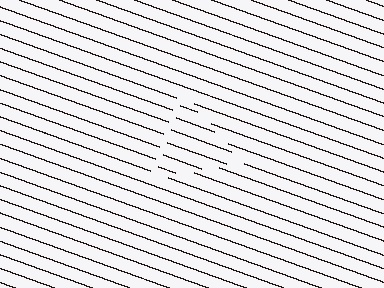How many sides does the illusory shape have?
3 sides — the line-ends trace a triangle.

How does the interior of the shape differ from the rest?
The interior of the shape contains the same grating, shifted by half a period — the contour is defined by the phase discontinuity where line-ends from the inner and outer gratings abut.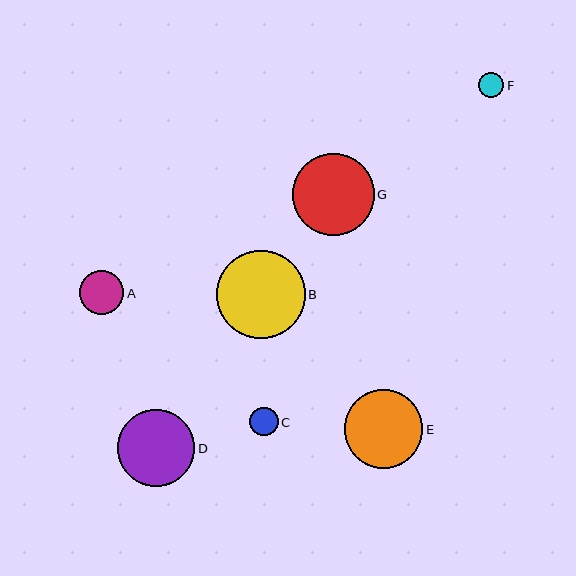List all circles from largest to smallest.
From largest to smallest: B, G, E, D, A, C, F.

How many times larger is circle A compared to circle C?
Circle A is approximately 1.5 times the size of circle C.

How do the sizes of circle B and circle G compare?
Circle B and circle G are approximately the same size.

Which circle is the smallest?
Circle F is the smallest with a size of approximately 25 pixels.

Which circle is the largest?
Circle B is the largest with a size of approximately 88 pixels.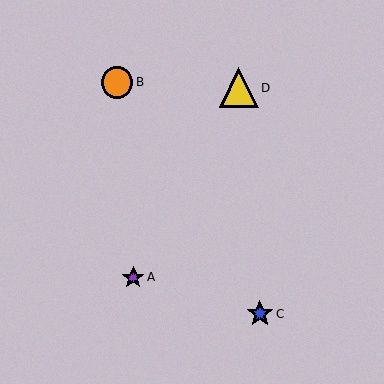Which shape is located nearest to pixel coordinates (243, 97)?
The yellow triangle (labeled D) at (239, 88) is nearest to that location.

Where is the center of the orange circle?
The center of the orange circle is at (117, 82).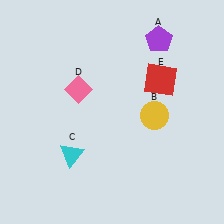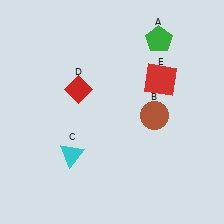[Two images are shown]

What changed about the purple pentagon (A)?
In Image 1, A is purple. In Image 2, it changed to green.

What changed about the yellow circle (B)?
In Image 1, B is yellow. In Image 2, it changed to brown.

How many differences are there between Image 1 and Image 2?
There are 3 differences between the two images.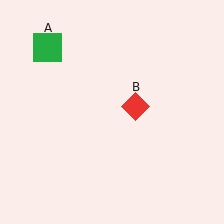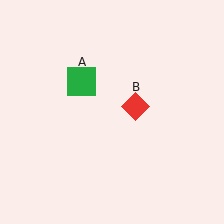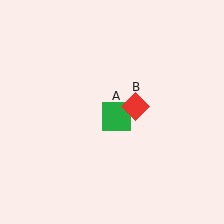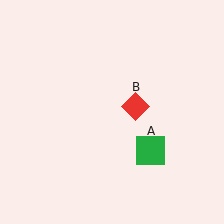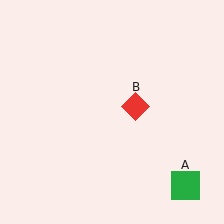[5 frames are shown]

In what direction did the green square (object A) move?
The green square (object A) moved down and to the right.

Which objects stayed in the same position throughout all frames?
Red diamond (object B) remained stationary.